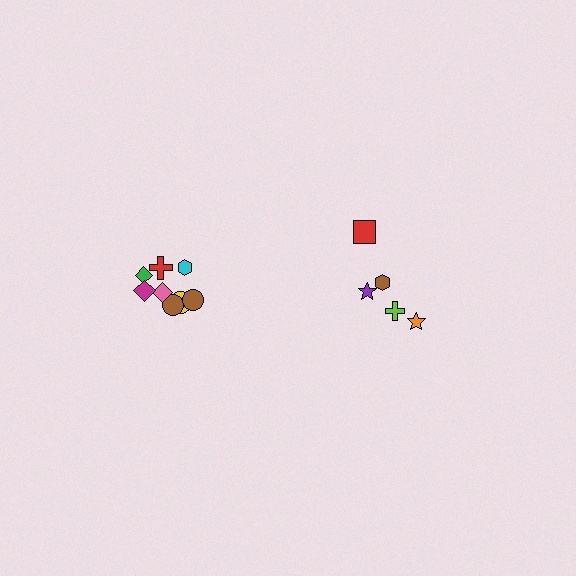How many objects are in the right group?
There are 5 objects.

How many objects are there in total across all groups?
There are 13 objects.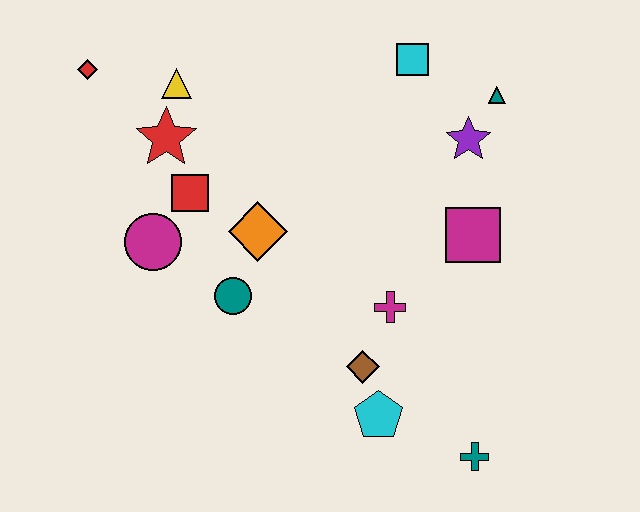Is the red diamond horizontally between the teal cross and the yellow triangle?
No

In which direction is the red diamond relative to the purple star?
The red diamond is to the left of the purple star.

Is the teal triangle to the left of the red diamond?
No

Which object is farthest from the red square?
The teal cross is farthest from the red square.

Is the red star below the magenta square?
No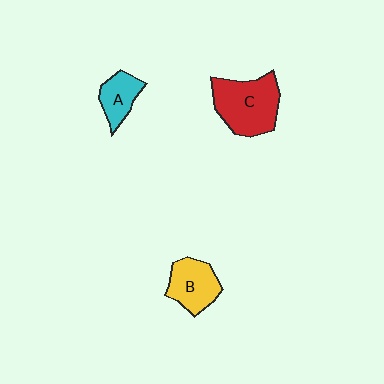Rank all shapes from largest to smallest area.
From largest to smallest: C (red), B (yellow), A (cyan).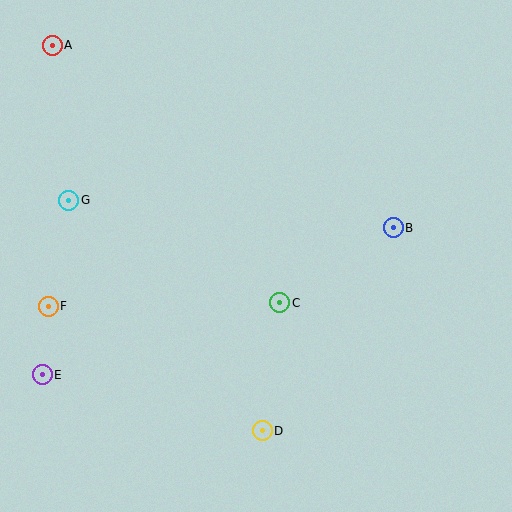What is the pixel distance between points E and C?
The distance between E and C is 248 pixels.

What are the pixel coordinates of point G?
Point G is at (69, 200).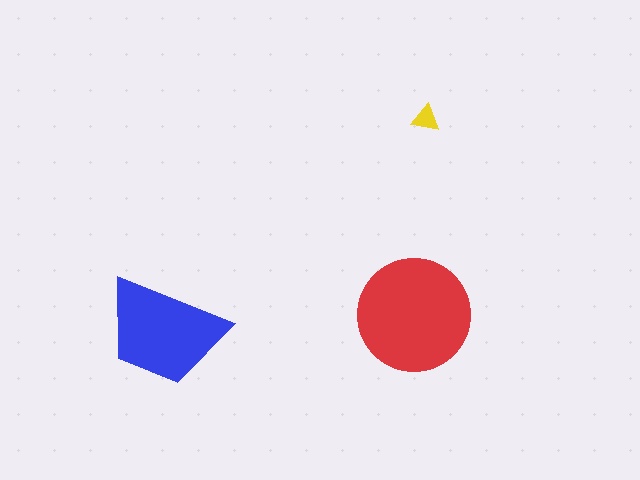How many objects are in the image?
There are 3 objects in the image.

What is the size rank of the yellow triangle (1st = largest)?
3rd.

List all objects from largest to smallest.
The red circle, the blue trapezoid, the yellow triangle.